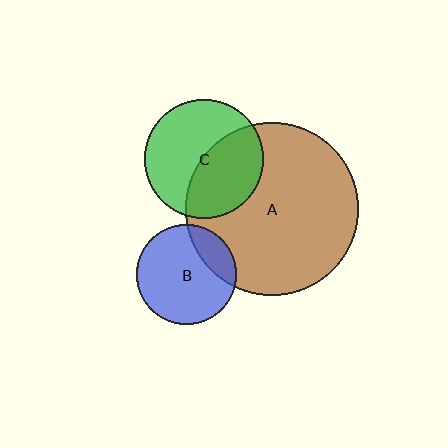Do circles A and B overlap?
Yes.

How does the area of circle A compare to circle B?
Approximately 3.0 times.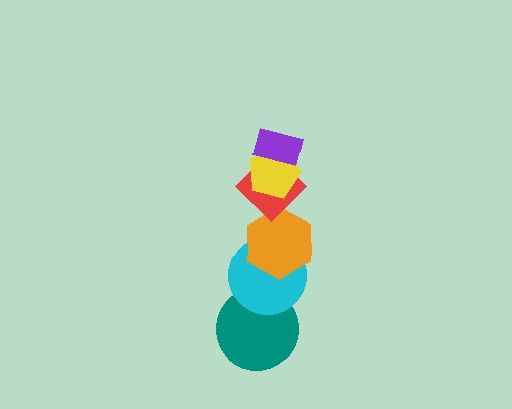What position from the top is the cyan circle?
The cyan circle is 5th from the top.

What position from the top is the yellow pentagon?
The yellow pentagon is 2nd from the top.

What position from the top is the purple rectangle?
The purple rectangle is 1st from the top.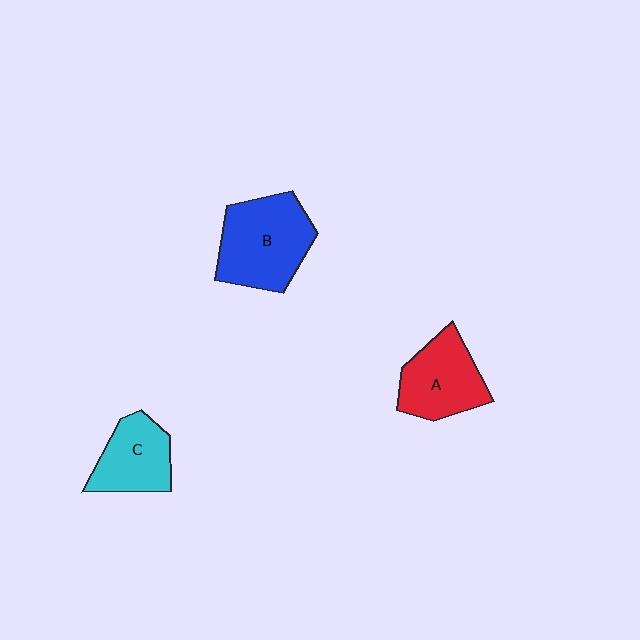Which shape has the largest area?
Shape B (blue).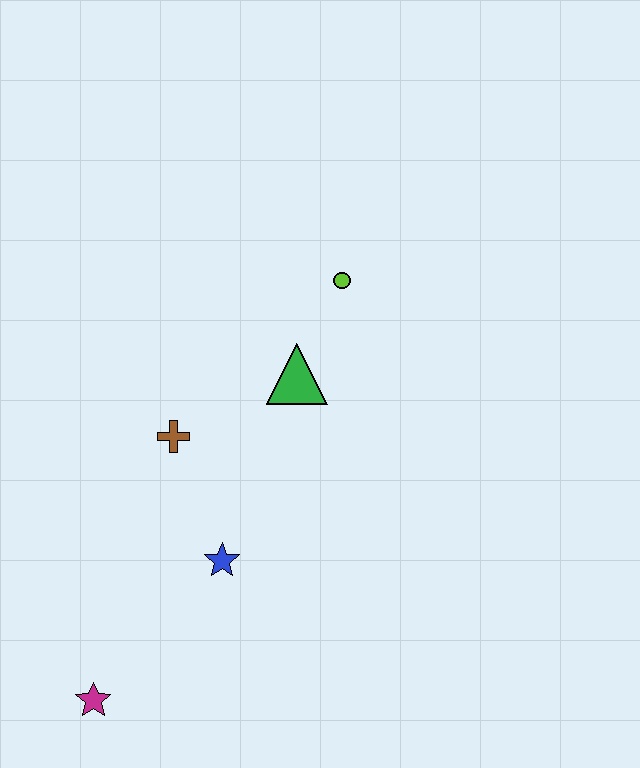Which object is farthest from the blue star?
The lime circle is farthest from the blue star.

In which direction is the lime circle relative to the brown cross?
The lime circle is to the right of the brown cross.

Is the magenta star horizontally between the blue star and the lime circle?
No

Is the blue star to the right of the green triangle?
No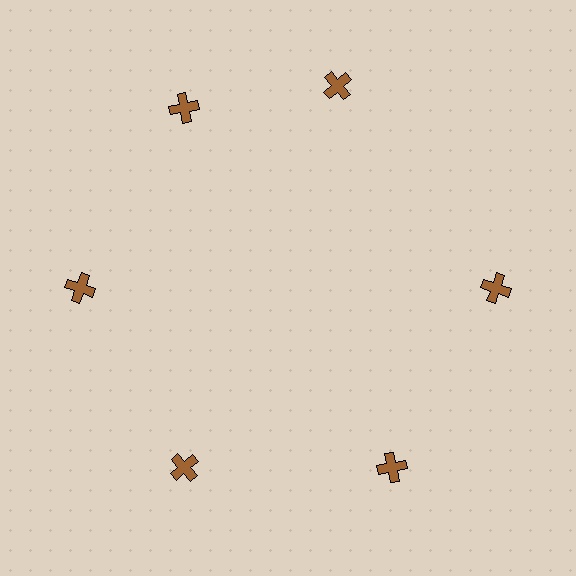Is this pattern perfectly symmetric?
No. The 6 brown crosses are arranged in a ring, but one element near the 1 o'clock position is rotated out of alignment along the ring, breaking the 6-fold rotational symmetry.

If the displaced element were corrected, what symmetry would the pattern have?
It would have 6-fold rotational symmetry — the pattern would map onto itself every 60 degrees.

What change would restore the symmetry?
The symmetry would be restored by rotating it back into even spacing with its neighbors so that all 6 crosses sit at equal angles and equal distance from the center.